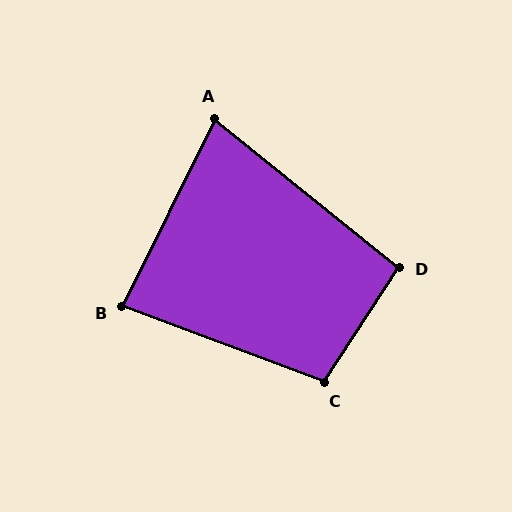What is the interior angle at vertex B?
Approximately 84 degrees (acute).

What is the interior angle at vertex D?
Approximately 96 degrees (obtuse).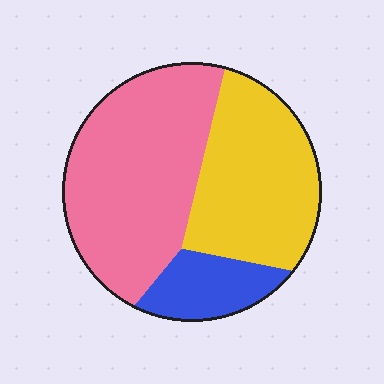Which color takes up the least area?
Blue, at roughly 15%.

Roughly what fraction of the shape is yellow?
Yellow covers about 35% of the shape.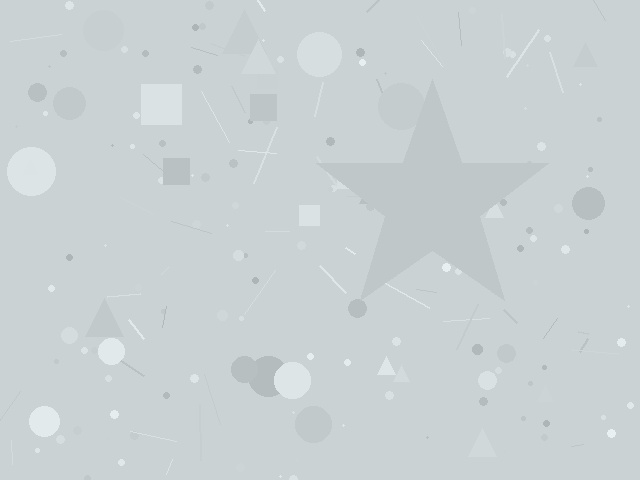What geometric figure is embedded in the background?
A star is embedded in the background.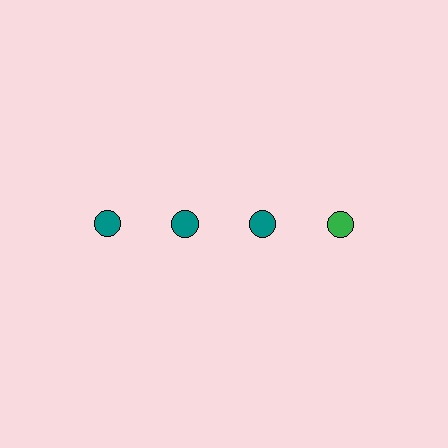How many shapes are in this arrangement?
There are 4 shapes arranged in a grid pattern.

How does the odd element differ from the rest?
It has a different color: green instead of teal.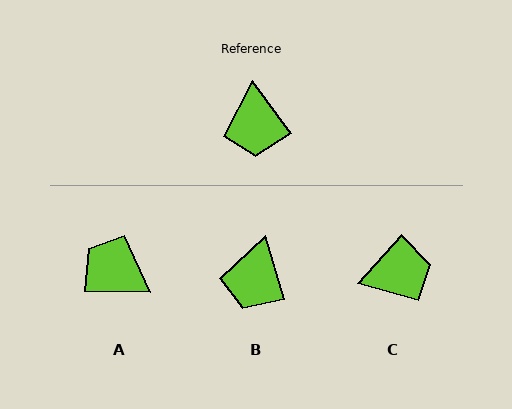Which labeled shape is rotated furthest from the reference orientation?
A, about 128 degrees away.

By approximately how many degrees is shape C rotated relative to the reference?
Approximately 102 degrees counter-clockwise.